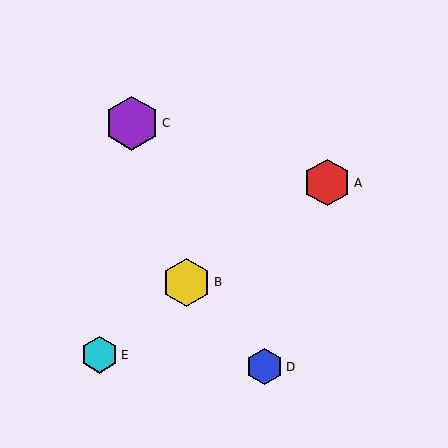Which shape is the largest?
The purple hexagon (labeled C) is the largest.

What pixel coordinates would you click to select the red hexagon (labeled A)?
Click at (327, 183) to select the red hexagon A.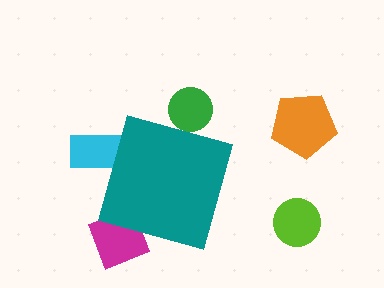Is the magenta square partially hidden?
Yes, the magenta square is partially hidden behind the teal diamond.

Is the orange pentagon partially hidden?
No, the orange pentagon is fully visible.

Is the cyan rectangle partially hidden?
Yes, the cyan rectangle is partially hidden behind the teal diamond.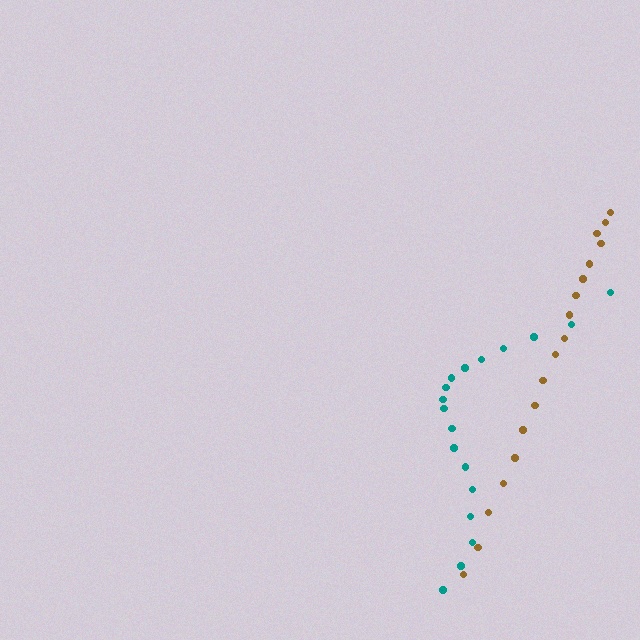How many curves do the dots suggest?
There are 2 distinct paths.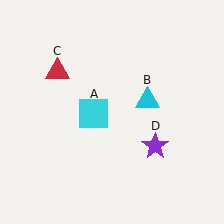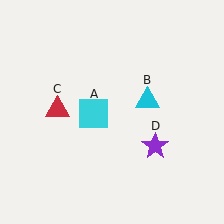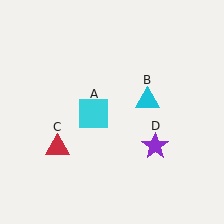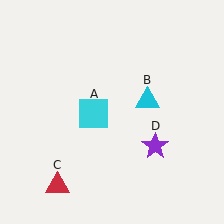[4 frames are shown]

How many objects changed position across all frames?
1 object changed position: red triangle (object C).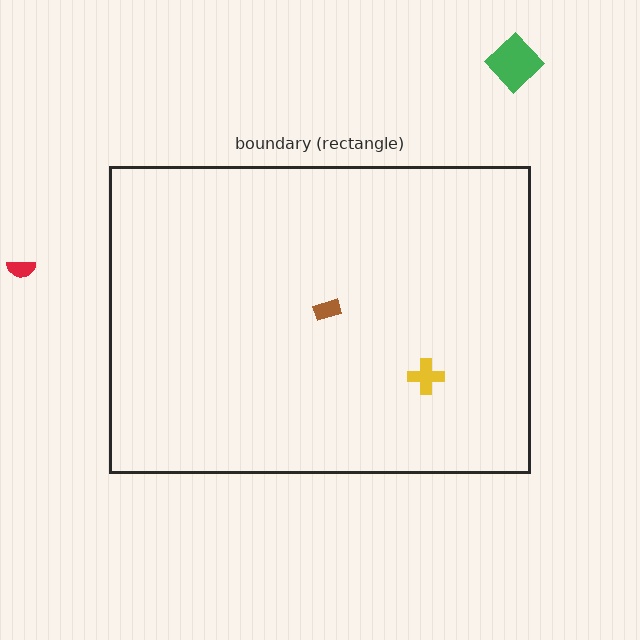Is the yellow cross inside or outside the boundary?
Inside.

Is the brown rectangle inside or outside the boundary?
Inside.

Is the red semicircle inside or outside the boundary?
Outside.